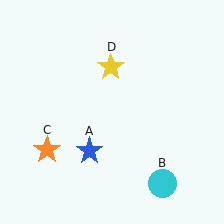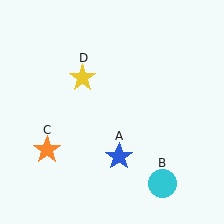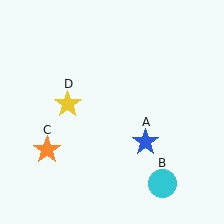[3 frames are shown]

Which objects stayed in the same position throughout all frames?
Cyan circle (object B) and orange star (object C) remained stationary.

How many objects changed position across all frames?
2 objects changed position: blue star (object A), yellow star (object D).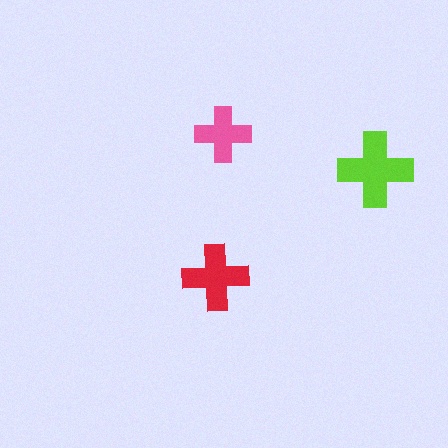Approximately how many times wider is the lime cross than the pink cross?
About 1.5 times wider.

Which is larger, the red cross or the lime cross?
The lime one.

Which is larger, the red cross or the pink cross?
The red one.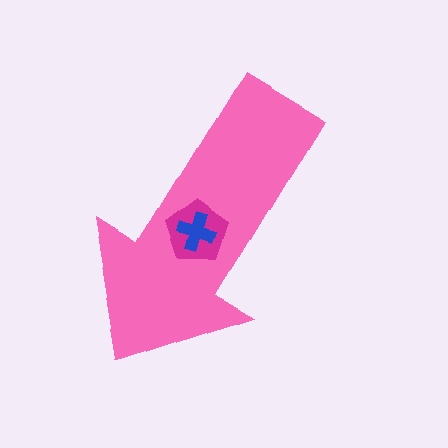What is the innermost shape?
The blue cross.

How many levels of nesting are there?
3.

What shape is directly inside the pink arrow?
The magenta pentagon.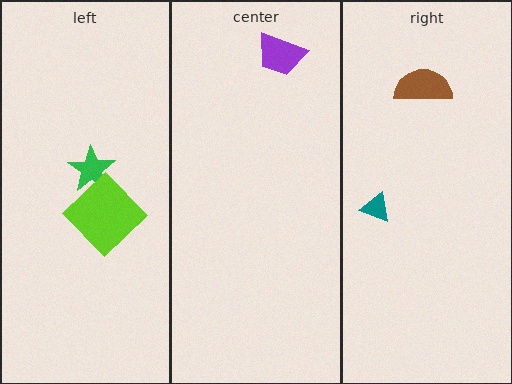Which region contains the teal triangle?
The right region.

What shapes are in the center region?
The purple trapezoid.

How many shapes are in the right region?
2.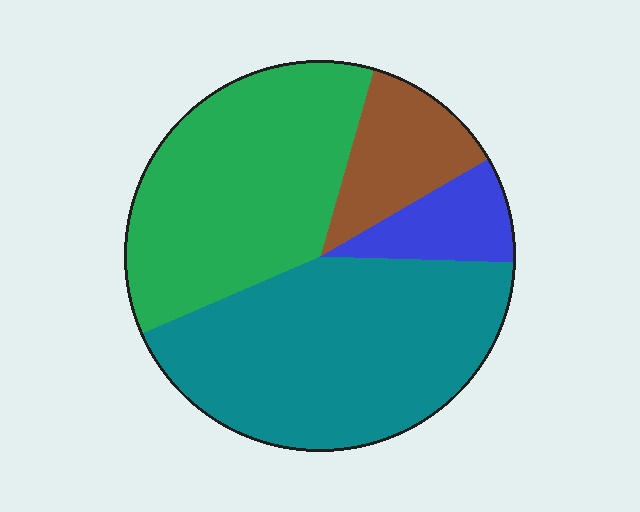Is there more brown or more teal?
Teal.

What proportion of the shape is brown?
Brown covers about 10% of the shape.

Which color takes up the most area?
Teal, at roughly 45%.